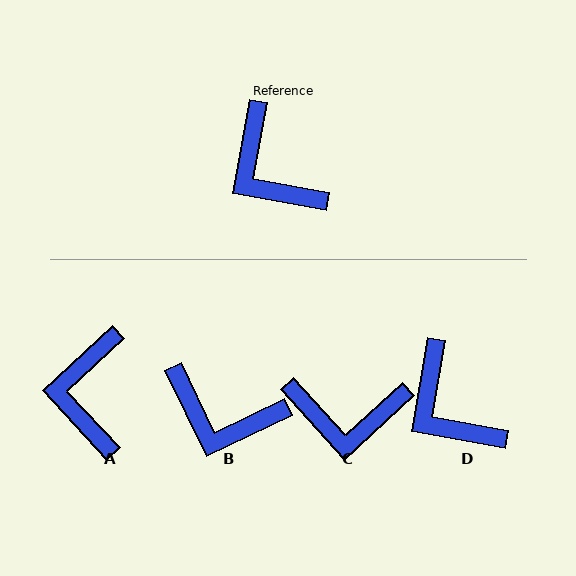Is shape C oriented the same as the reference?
No, it is off by about 52 degrees.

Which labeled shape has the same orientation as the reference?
D.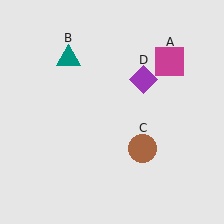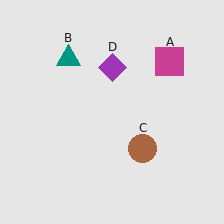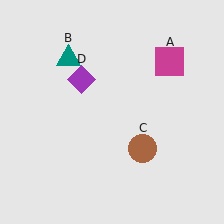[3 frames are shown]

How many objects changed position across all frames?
1 object changed position: purple diamond (object D).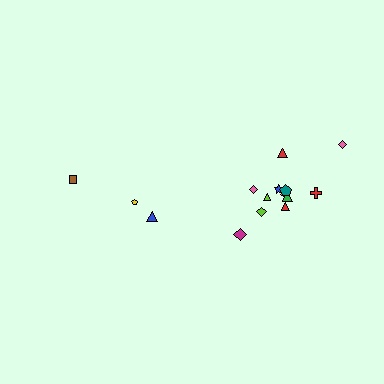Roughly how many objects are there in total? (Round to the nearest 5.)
Roughly 15 objects in total.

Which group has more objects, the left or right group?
The right group.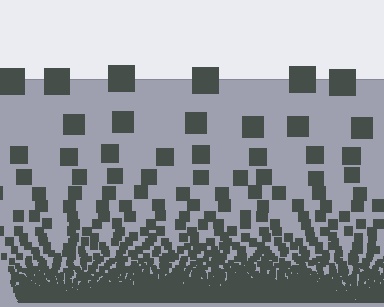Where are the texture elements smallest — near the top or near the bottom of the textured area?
Near the bottom.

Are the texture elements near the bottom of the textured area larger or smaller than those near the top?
Smaller. The gradient is inverted — elements near the bottom are smaller and denser.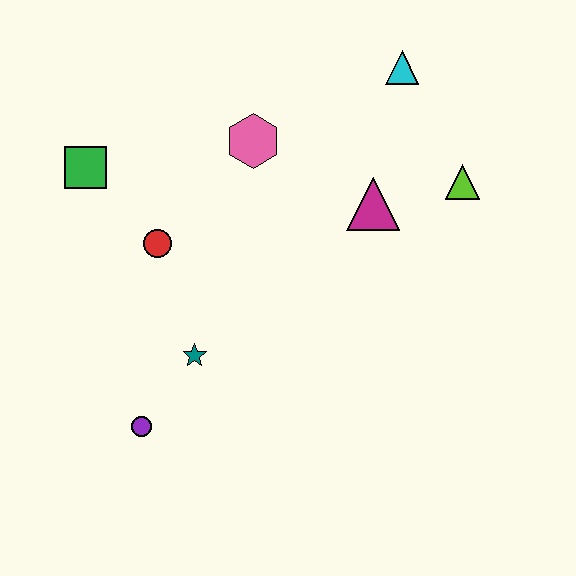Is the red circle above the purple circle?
Yes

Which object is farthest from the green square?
The lime triangle is farthest from the green square.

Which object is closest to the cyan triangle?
The lime triangle is closest to the cyan triangle.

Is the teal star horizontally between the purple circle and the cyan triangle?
Yes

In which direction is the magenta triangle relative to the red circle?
The magenta triangle is to the right of the red circle.